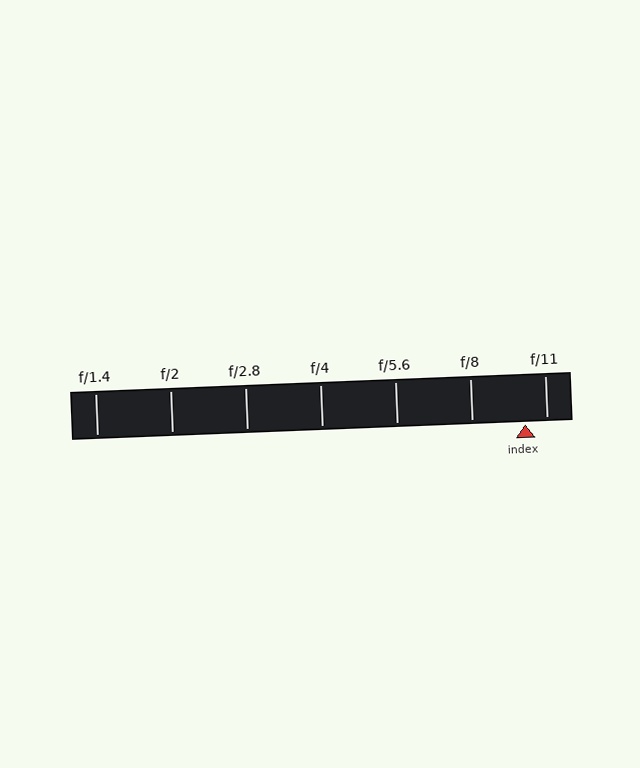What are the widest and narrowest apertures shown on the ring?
The widest aperture shown is f/1.4 and the narrowest is f/11.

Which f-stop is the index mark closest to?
The index mark is closest to f/11.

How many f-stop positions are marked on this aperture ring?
There are 7 f-stop positions marked.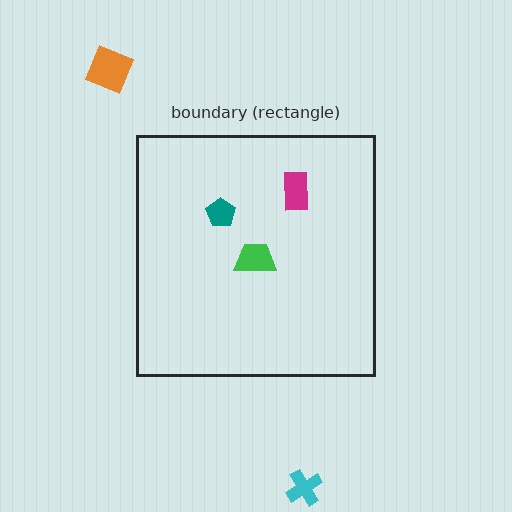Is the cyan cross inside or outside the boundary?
Outside.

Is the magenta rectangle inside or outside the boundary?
Inside.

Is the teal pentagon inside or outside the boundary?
Inside.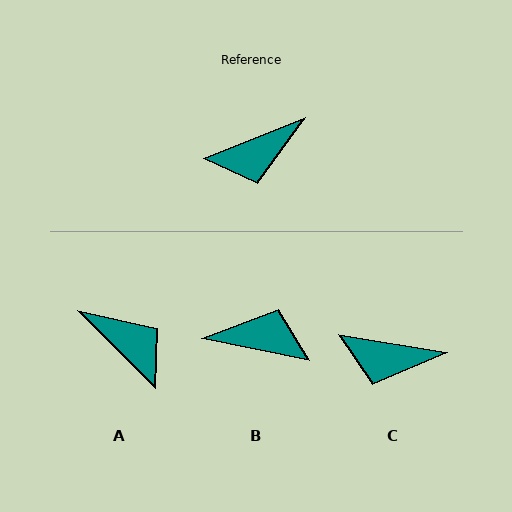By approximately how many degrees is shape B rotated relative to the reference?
Approximately 147 degrees counter-clockwise.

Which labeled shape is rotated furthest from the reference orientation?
B, about 147 degrees away.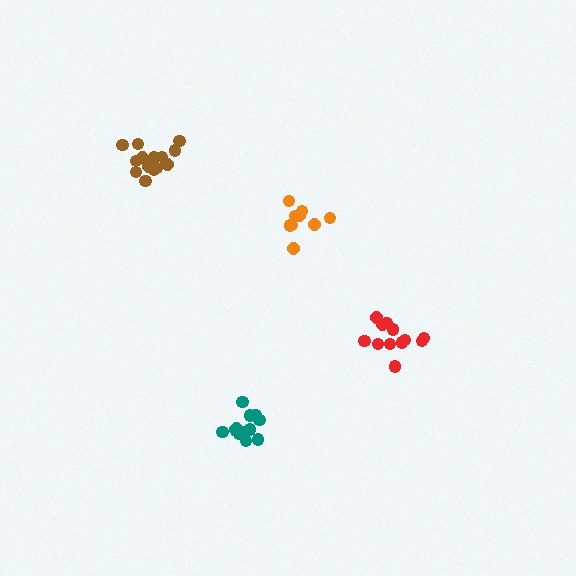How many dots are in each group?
Group 1: 9 dots, Group 2: 13 dots, Group 3: 14 dots, Group 4: 12 dots (48 total).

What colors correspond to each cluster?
The clusters are colored: orange, teal, brown, red.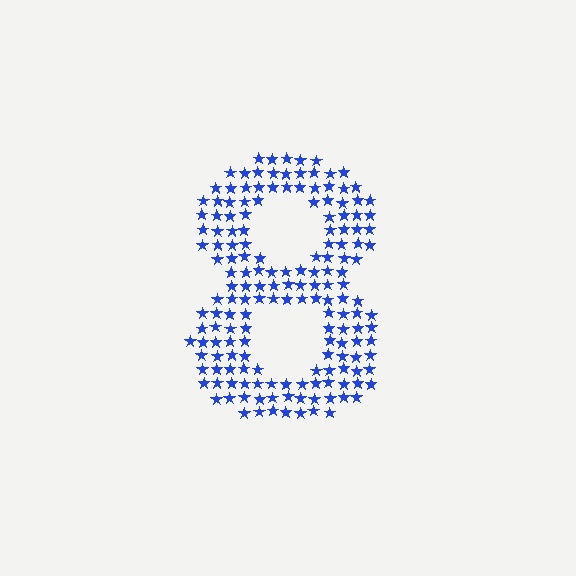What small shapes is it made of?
It is made of small stars.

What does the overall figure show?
The overall figure shows the digit 8.